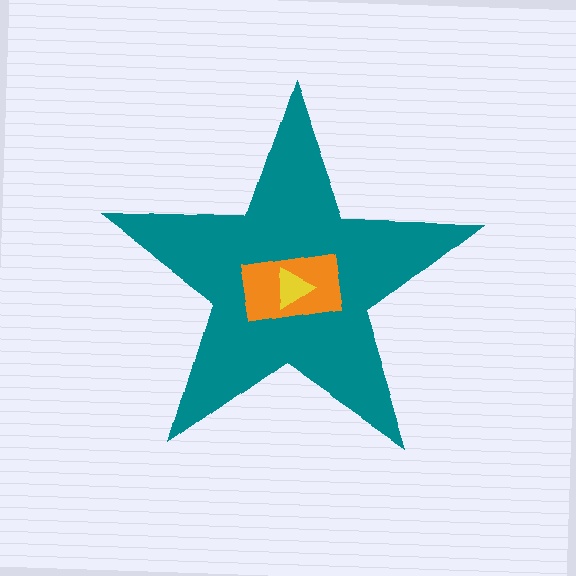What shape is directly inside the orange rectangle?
The yellow triangle.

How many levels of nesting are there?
3.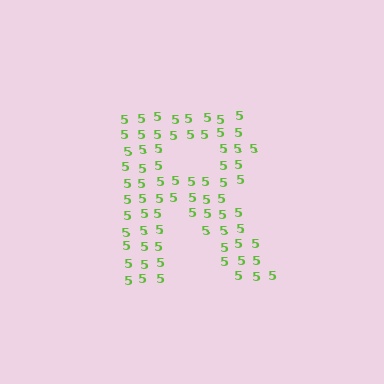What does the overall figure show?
The overall figure shows the letter R.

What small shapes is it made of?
It is made of small digit 5's.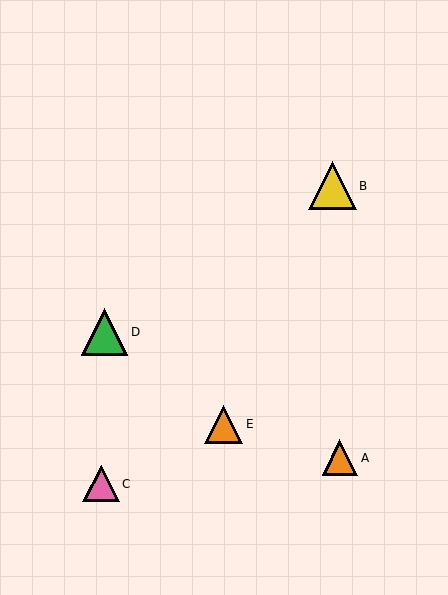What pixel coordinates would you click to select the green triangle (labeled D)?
Click at (105, 332) to select the green triangle D.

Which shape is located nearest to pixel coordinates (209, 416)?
The orange triangle (labeled E) at (224, 424) is nearest to that location.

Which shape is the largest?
The yellow triangle (labeled B) is the largest.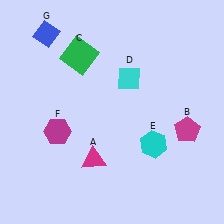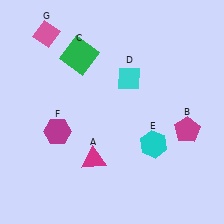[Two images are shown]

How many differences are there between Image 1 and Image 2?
There is 1 difference between the two images.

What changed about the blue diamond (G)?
In Image 1, G is blue. In Image 2, it changed to pink.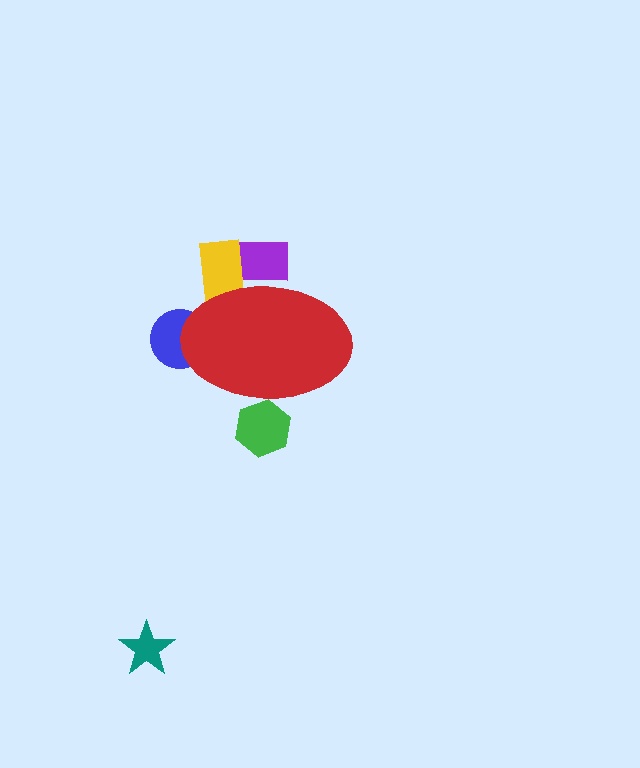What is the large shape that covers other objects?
A red ellipse.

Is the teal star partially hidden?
No, the teal star is fully visible.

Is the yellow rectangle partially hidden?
Yes, the yellow rectangle is partially hidden behind the red ellipse.